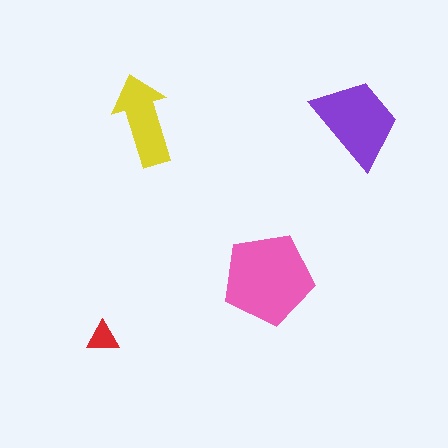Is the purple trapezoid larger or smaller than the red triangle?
Larger.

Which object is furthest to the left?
The red triangle is leftmost.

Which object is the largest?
The pink pentagon.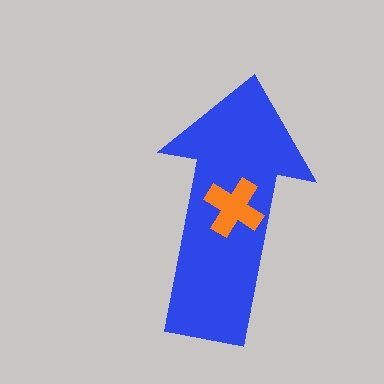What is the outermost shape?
The blue arrow.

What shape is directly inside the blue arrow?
The orange cross.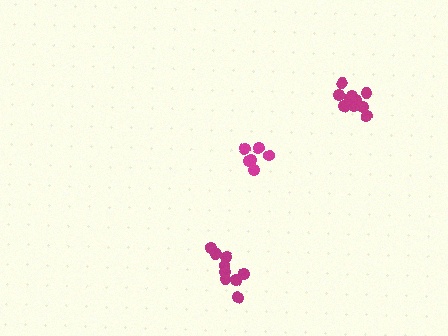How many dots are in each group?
Group 1: 6 dots, Group 2: 11 dots, Group 3: 9 dots (26 total).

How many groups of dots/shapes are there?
There are 3 groups.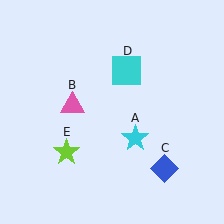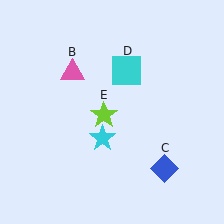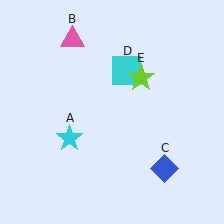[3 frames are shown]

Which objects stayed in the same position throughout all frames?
Blue diamond (object C) and cyan square (object D) remained stationary.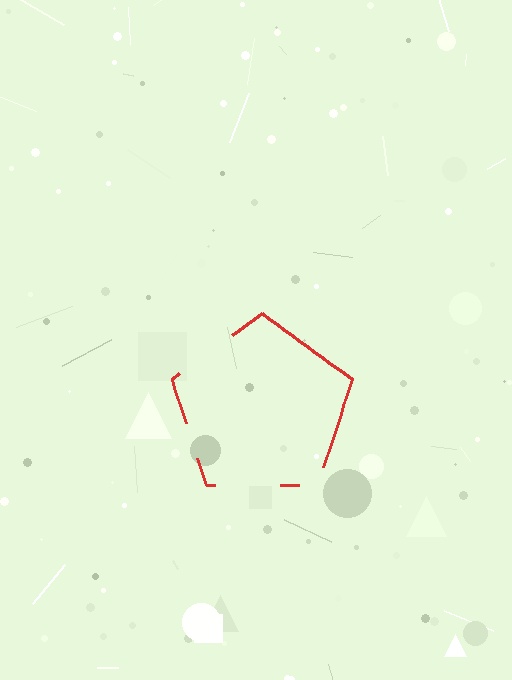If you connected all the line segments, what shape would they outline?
They would outline a pentagon.